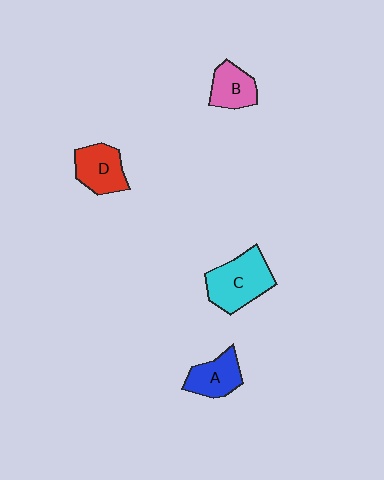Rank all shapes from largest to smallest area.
From largest to smallest: C (cyan), D (red), A (blue), B (pink).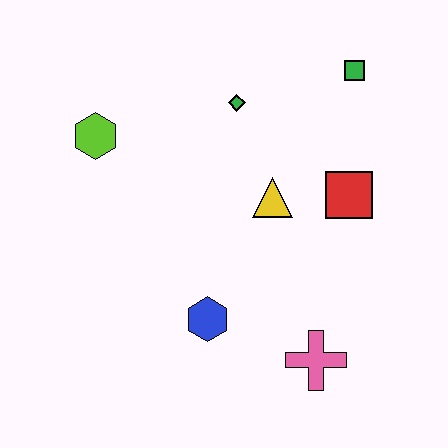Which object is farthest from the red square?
The lime hexagon is farthest from the red square.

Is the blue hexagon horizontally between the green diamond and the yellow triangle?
No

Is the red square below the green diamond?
Yes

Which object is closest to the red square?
The yellow triangle is closest to the red square.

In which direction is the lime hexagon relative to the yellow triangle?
The lime hexagon is to the left of the yellow triangle.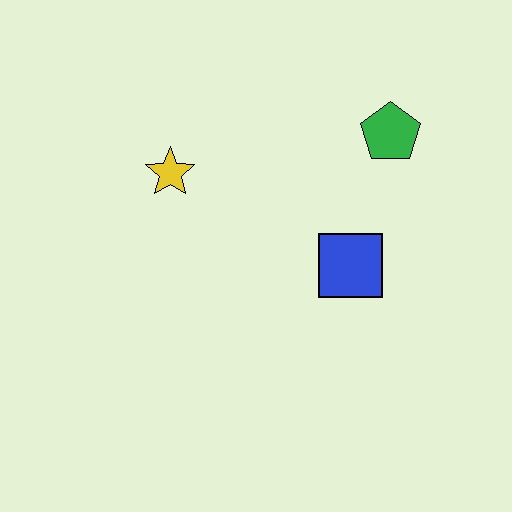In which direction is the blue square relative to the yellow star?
The blue square is to the right of the yellow star.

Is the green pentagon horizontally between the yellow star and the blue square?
No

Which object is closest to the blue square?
The green pentagon is closest to the blue square.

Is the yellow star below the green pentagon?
Yes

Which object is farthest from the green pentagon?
The yellow star is farthest from the green pentagon.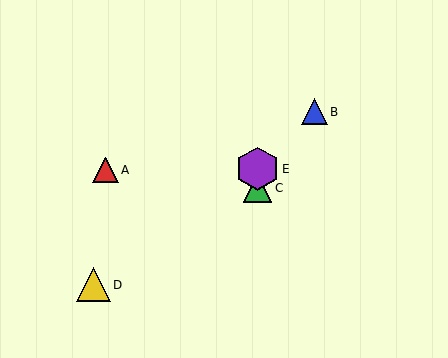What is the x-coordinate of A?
Object A is at x≈105.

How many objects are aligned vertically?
2 objects (C, E) are aligned vertically.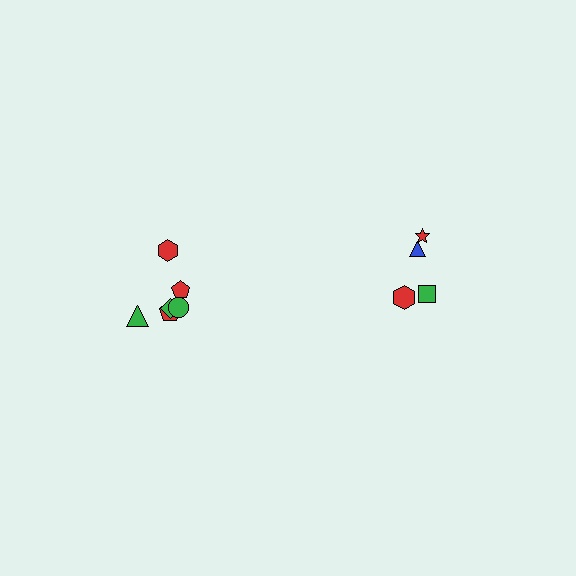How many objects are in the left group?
There are 6 objects.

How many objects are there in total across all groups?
There are 10 objects.